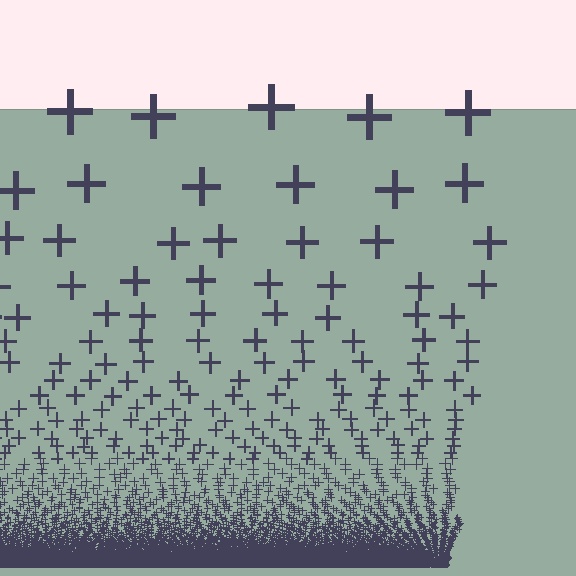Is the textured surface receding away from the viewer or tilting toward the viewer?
The surface appears to tilt toward the viewer. Texture elements get larger and sparser toward the top.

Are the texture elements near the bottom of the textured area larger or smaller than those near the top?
Smaller. The gradient is inverted — elements near the bottom are smaller and denser.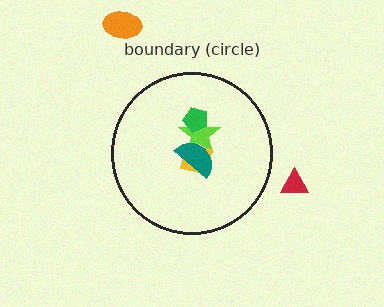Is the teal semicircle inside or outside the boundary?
Inside.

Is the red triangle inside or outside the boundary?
Outside.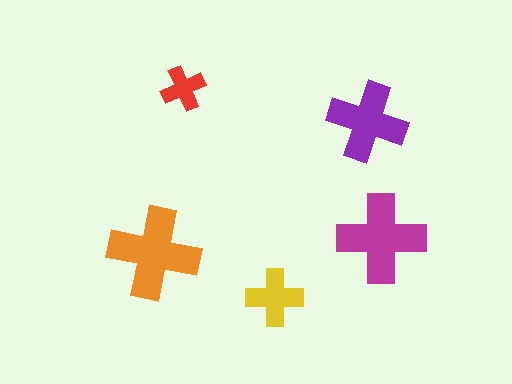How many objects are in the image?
There are 5 objects in the image.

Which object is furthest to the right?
The magenta cross is rightmost.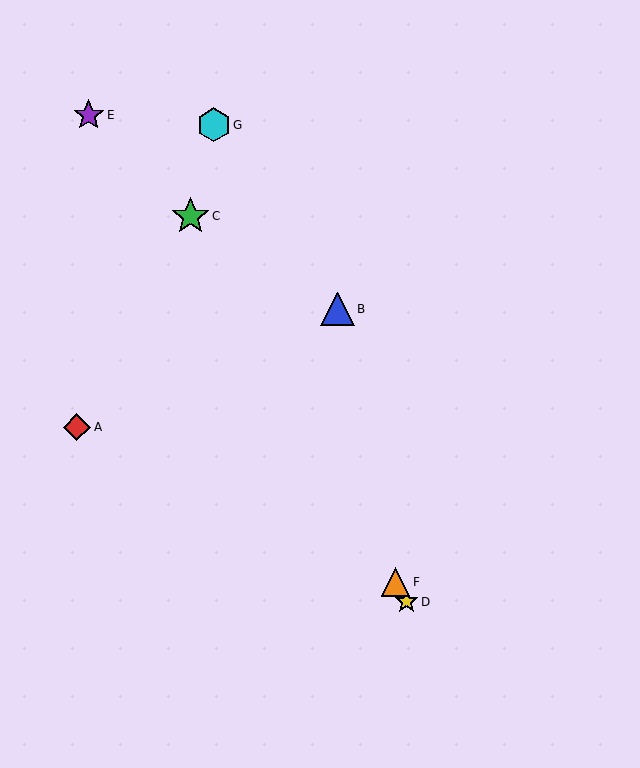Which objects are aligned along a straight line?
Objects C, D, F are aligned along a straight line.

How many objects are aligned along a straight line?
3 objects (C, D, F) are aligned along a straight line.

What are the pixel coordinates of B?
Object B is at (337, 309).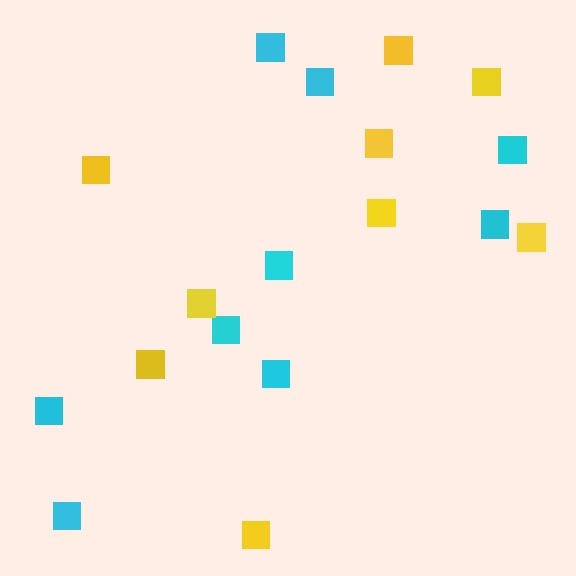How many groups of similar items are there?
There are 2 groups: one group of cyan squares (9) and one group of yellow squares (9).